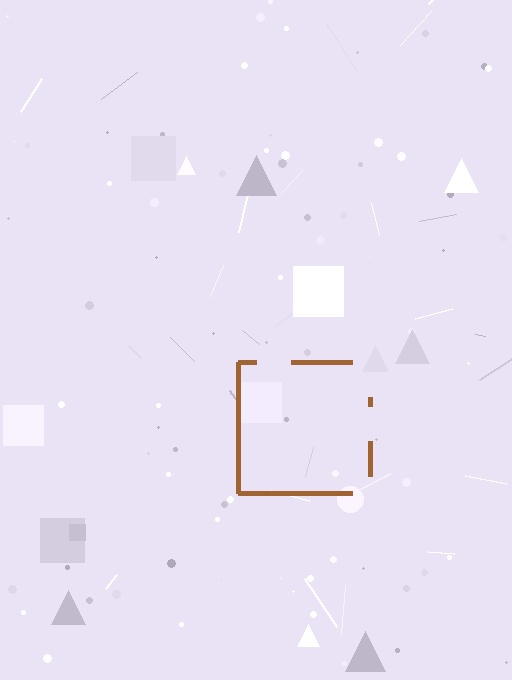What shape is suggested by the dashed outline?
The dashed outline suggests a square.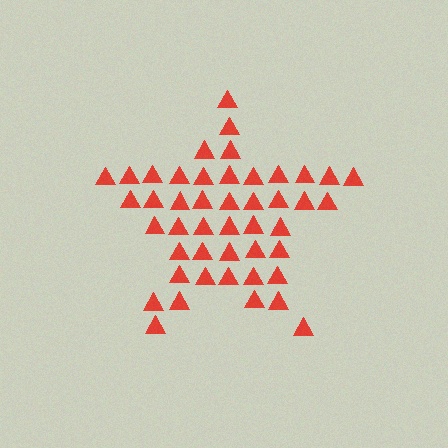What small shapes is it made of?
It is made of small triangles.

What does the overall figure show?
The overall figure shows a star.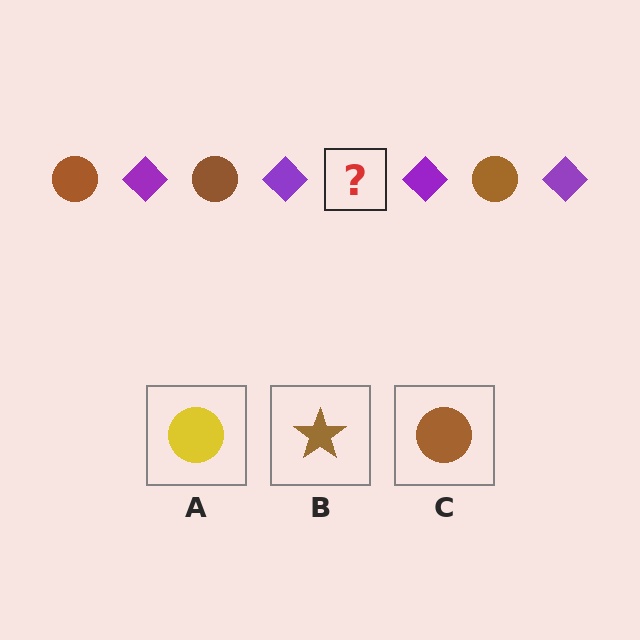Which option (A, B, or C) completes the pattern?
C.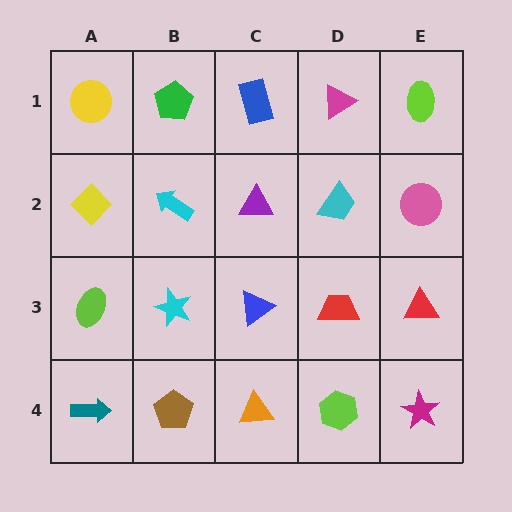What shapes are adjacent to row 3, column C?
A purple triangle (row 2, column C), an orange triangle (row 4, column C), a cyan star (row 3, column B), a red trapezoid (row 3, column D).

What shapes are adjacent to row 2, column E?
A lime ellipse (row 1, column E), a red triangle (row 3, column E), a cyan trapezoid (row 2, column D).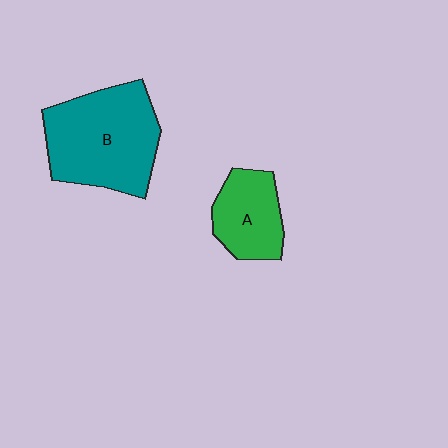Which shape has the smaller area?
Shape A (green).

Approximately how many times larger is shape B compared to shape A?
Approximately 1.9 times.